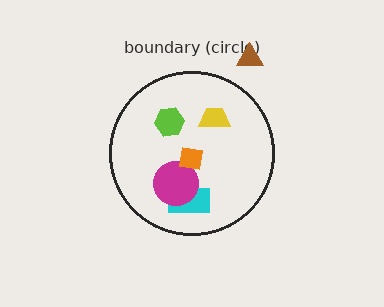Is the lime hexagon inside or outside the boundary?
Inside.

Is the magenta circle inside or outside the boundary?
Inside.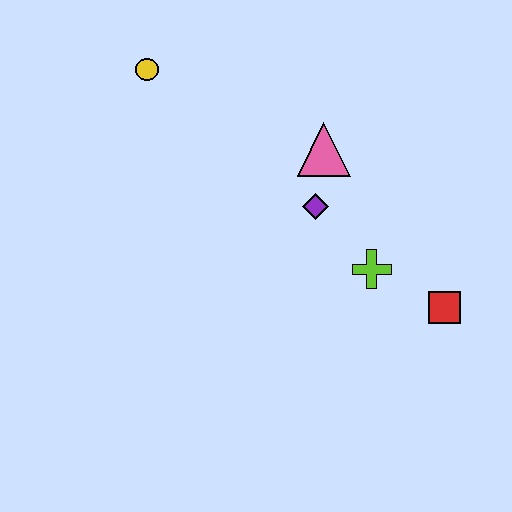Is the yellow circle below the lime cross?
No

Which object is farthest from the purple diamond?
The yellow circle is farthest from the purple diamond.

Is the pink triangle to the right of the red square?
No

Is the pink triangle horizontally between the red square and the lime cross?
No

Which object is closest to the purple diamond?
The pink triangle is closest to the purple diamond.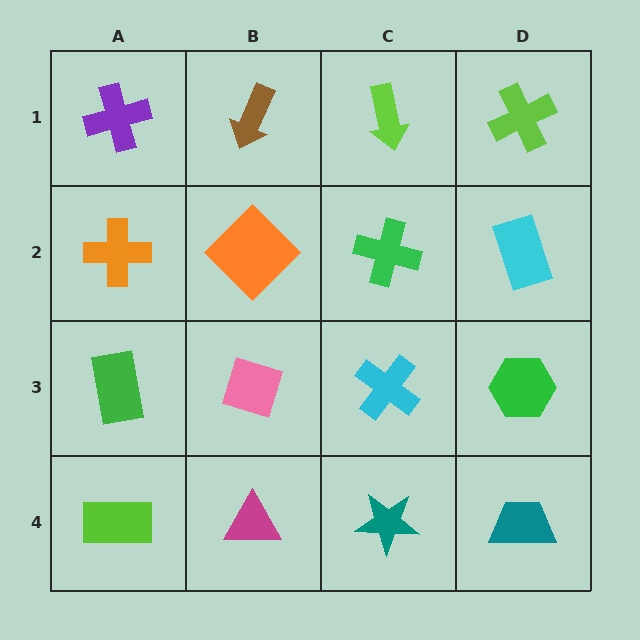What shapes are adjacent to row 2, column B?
A brown arrow (row 1, column B), a pink diamond (row 3, column B), an orange cross (row 2, column A), a green cross (row 2, column C).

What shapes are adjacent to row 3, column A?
An orange cross (row 2, column A), a lime rectangle (row 4, column A), a pink diamond (row 3, column B).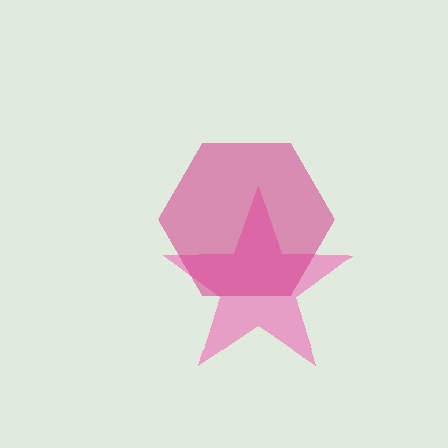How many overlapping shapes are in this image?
There are 2 overlapping shapes in the image.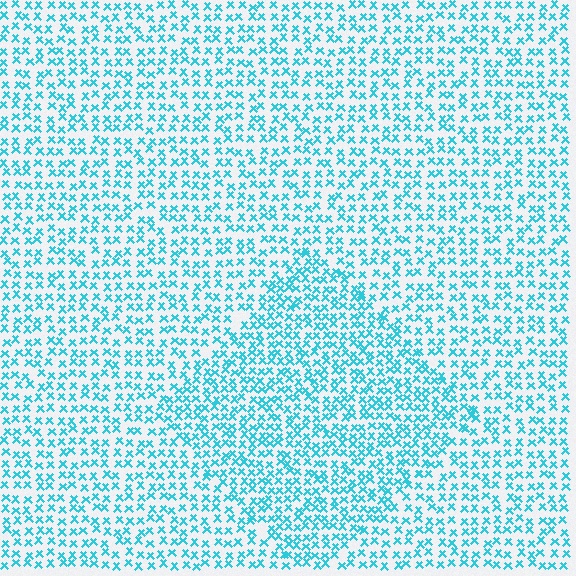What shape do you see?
I see a diamond.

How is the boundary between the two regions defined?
The boundary is defined by a change in element density (approximately 1.5x ratio). All elements are the same color, size, and shape.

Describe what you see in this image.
The image contains small cyan elements arranged at two different densities. A diamond-shaped region is visible where the elements are more densely packed than the surrounding area.